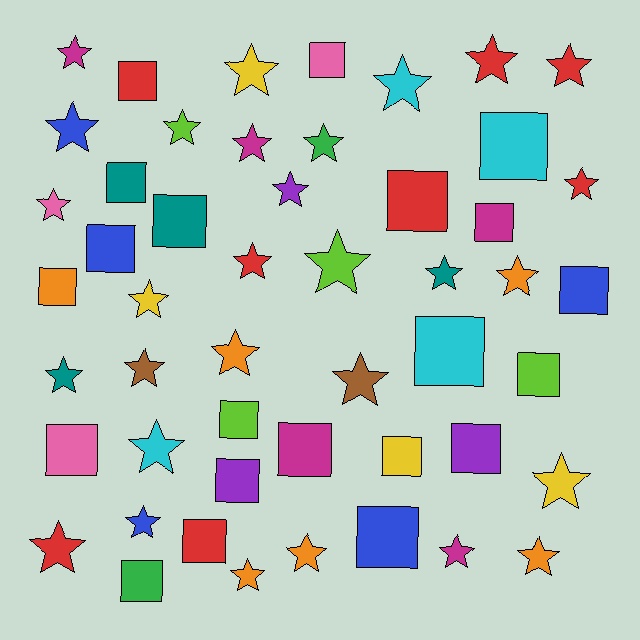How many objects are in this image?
There are 50 objects.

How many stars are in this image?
There are 29 stars.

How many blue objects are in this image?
There are 5 blue objects.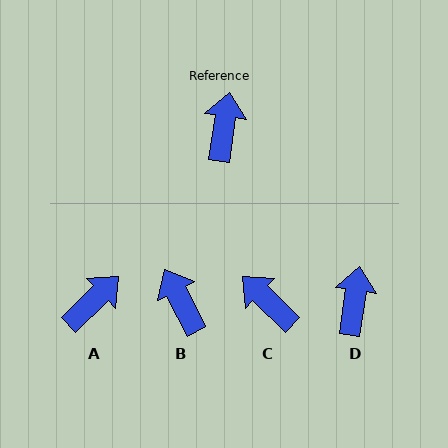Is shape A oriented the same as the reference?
No, it is off by about 37 degrees.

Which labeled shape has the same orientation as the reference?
D.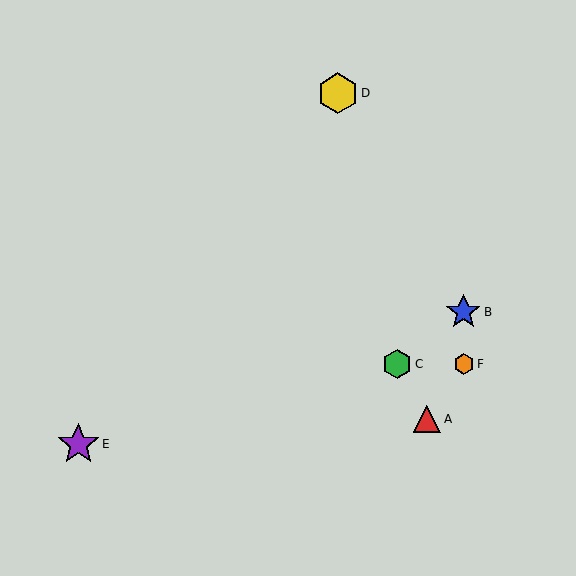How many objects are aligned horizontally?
2 objects (C, F) are aligned horizontally.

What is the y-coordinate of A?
Object A is at y≈419.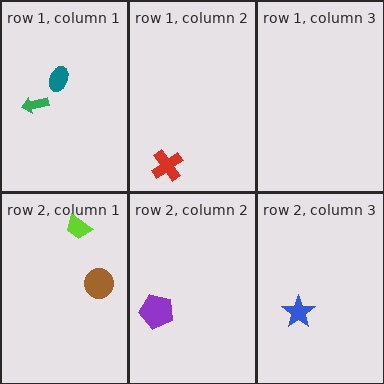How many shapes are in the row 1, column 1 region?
2.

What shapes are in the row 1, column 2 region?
The red cross.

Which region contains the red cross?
The row 1, column 2 region.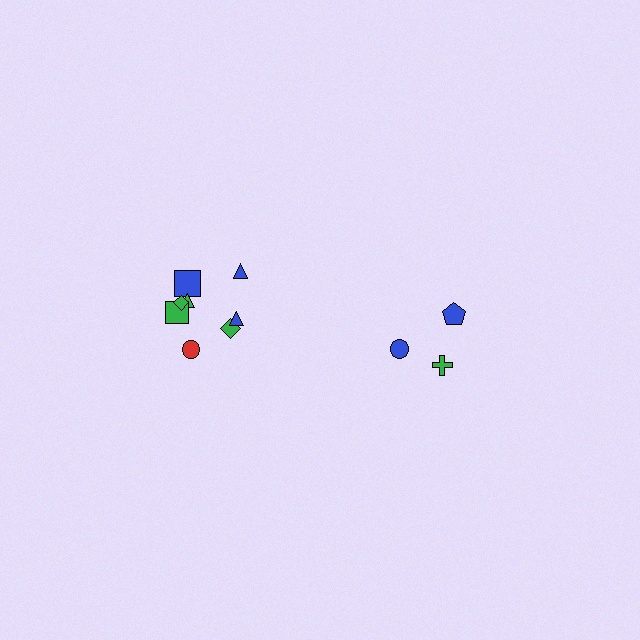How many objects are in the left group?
There are 8 objects.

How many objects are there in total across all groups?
There are 11 objects.